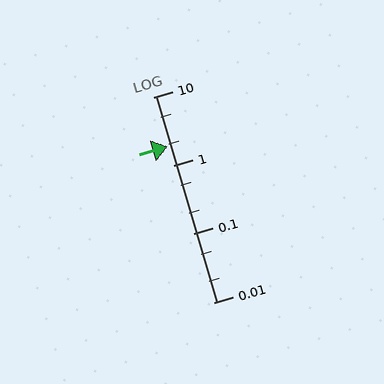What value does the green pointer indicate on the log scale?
The pointer indicates approximately 1.9.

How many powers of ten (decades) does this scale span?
The scale spans 3 decades, from 0.01 to 10.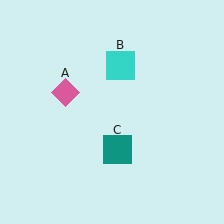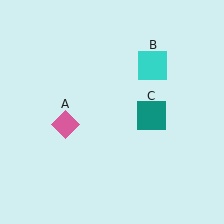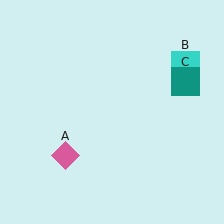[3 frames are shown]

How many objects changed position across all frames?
3 objects changed position: pink diamond (object A), cyan square (object B), teal square (object C).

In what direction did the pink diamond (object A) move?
The pink diamond (object A) moved down.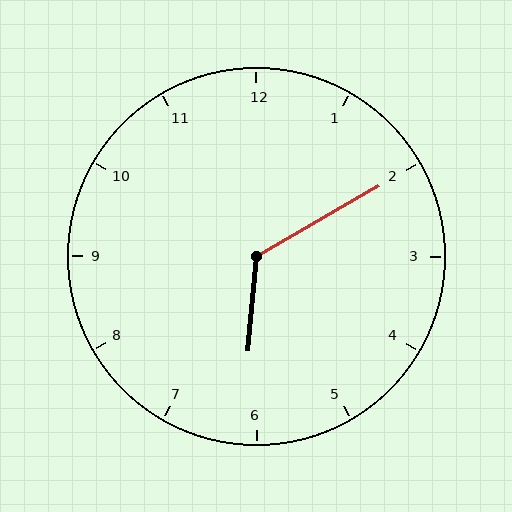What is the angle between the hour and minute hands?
Approximately 125 degrees.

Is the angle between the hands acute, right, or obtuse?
It is obtuse.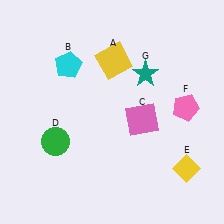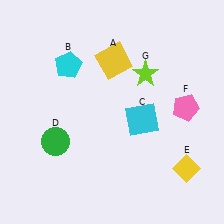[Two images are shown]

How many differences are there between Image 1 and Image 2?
There are 2 differences between the two images.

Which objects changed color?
C changed from pink to cyan. G changed from teal to lime.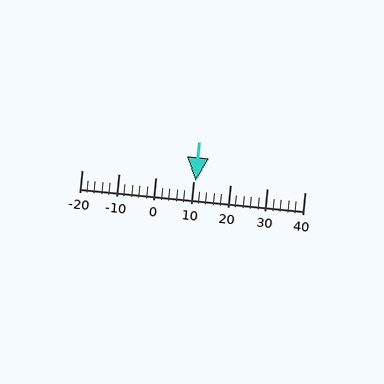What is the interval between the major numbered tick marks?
The major tick marks are spaced 10 units apart.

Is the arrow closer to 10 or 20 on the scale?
The arrow is closer to 10.